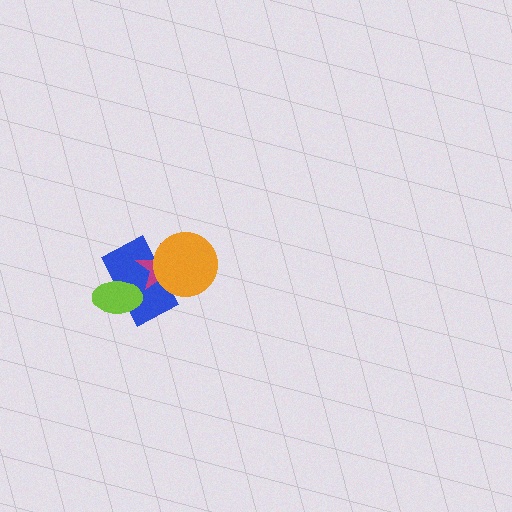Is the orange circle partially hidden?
No, no other shape covers it.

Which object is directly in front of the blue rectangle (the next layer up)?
The lime ellipse is directly in front of the blue rectangle.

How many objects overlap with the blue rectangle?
3 objects overlap with the blue rectangle.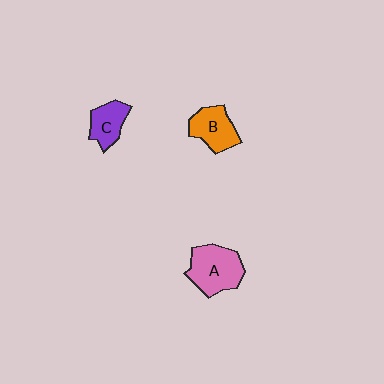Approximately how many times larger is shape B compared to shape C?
Approximately 1.2 times.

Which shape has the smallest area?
Shape C (purple).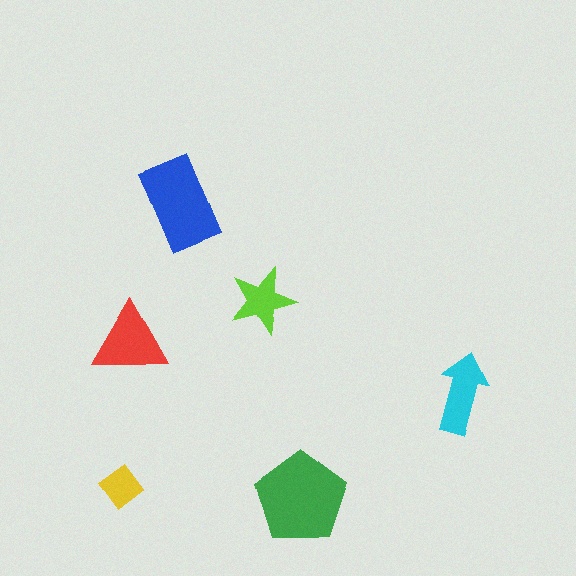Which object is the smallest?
The yellow diamond.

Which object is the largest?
The green pentagon.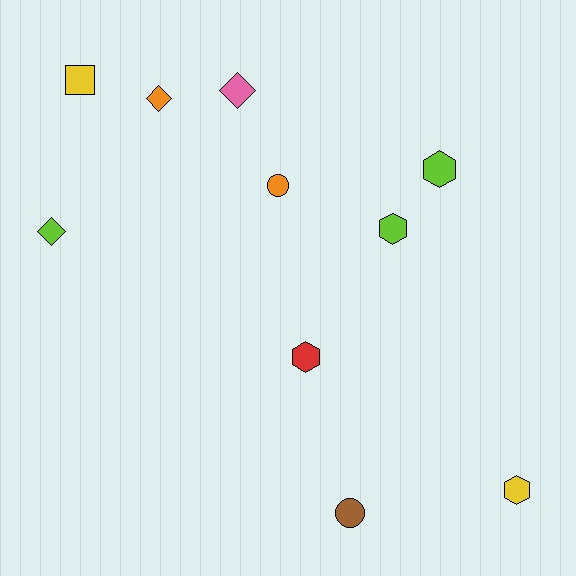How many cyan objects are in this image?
There are no cyan objects.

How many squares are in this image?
There is 1 square.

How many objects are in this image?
There are 10 objects.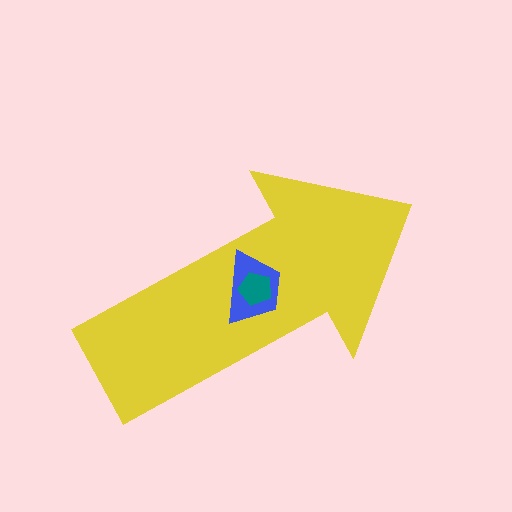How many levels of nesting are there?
3.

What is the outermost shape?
The yellow arrow.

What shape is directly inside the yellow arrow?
The blue trapezoid.